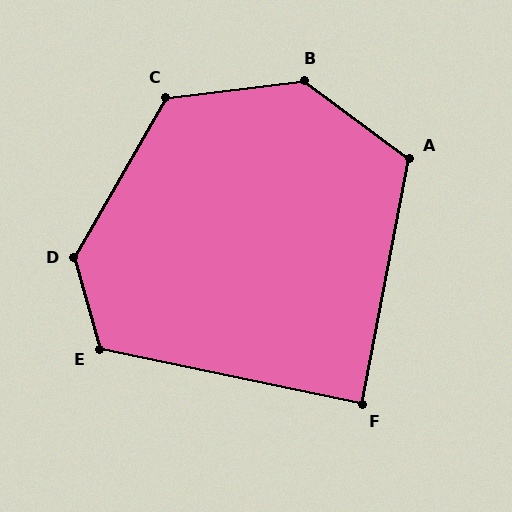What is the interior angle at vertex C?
Approximately 127 degrees (obtuse).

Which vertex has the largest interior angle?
B, at approximately 136 degrees.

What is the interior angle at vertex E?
Approximately 117 degrees (obtuse).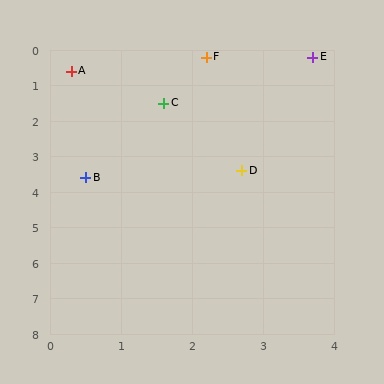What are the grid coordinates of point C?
Point C is at approximately (1.6, 1.5).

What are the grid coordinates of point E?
Point E is at approximately (3.7, 0.2).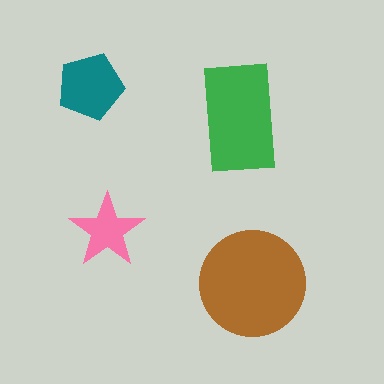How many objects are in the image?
There are 4 objects in the image.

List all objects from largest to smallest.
The brown circle, the green rectangle, the teal pentagon, the pink star.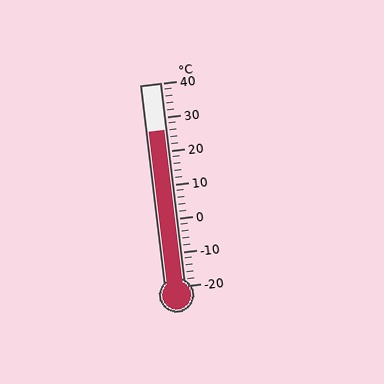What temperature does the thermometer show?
The thermometer shows approximately 26°C.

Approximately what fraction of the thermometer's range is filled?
The thermometer is filled to approximately 75% of its range.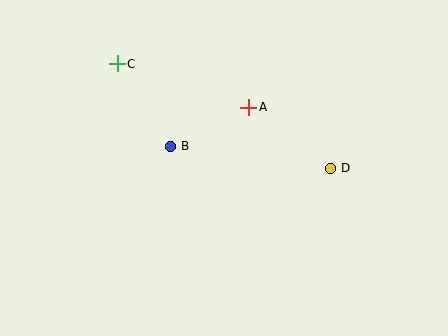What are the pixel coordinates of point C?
Point C is at (117, 64).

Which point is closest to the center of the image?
Point B at (171, 146) is closest to the center.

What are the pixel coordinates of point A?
Point A is at (249, 107).